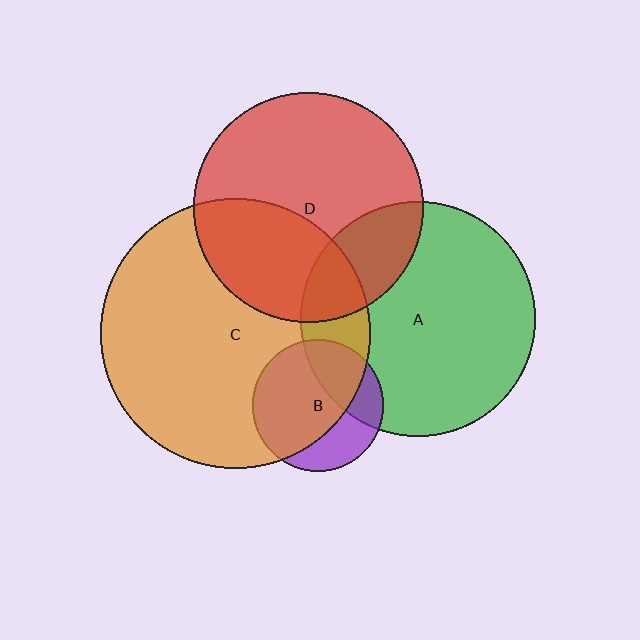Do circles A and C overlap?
Yes.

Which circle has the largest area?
Circle C (orange).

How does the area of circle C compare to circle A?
Approximately 1.3 times.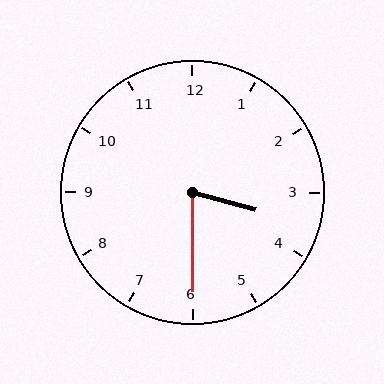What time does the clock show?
3:30.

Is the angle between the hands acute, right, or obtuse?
It is acute.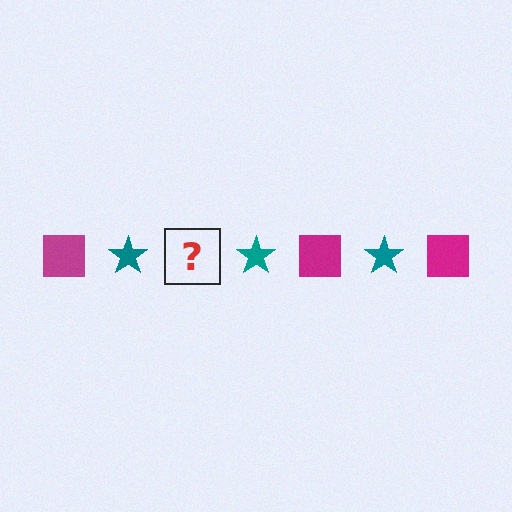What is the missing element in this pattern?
The missing element is a magenta square.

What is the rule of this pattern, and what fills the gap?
The rule is that the pattern alternates between magenta square and teal star. The gap should be filled with a magenta square.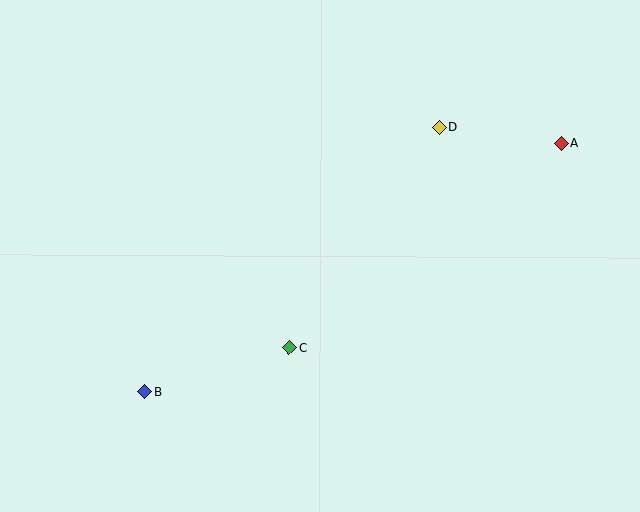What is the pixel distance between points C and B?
The distance between C and B is 151 pixels.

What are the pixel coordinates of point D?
Point D is at (439, 127).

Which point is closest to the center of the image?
Point C at (289, 347) is closest to the center.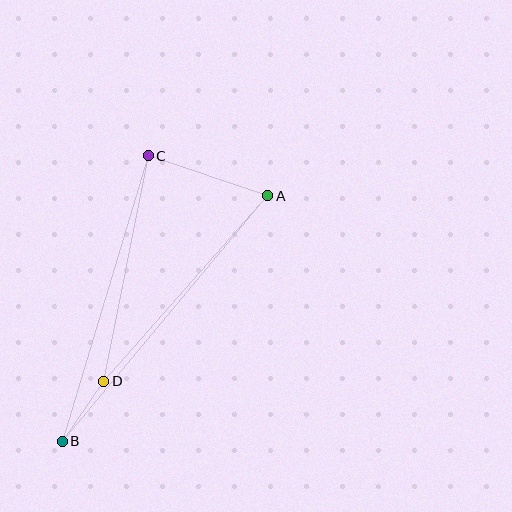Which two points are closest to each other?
Points B and D are closest to each other.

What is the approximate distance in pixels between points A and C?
The distance between A and C is approximately 126 pixels.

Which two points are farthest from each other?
Points A and B are farthest from each other.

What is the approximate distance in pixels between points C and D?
The distance between C and D is approximately 230 pixels.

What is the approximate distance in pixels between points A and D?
The distance between A and D is approximately 248 pixels.